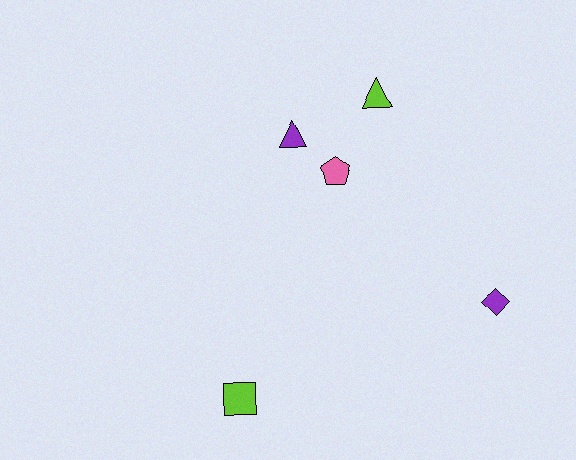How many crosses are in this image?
There are no crosses.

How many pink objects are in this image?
There is 1 pink object.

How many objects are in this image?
There are 5 objects.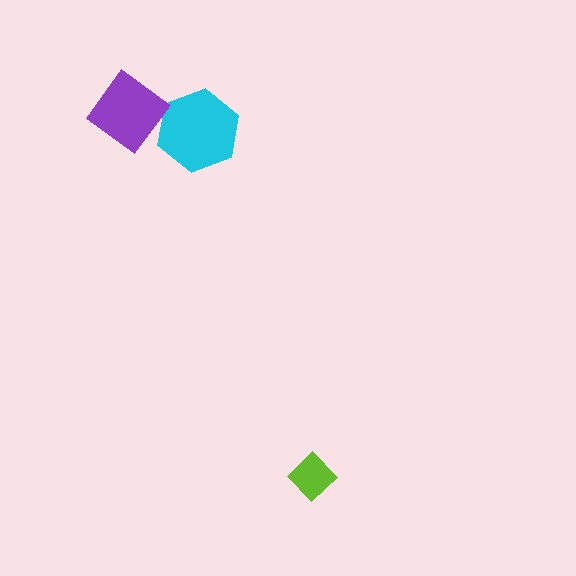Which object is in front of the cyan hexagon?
The purple diamond is in front of the cyan hexagon.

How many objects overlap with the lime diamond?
0 objects overlap with the lime diamond.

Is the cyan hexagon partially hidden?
Yes, it is partially covered by another shape.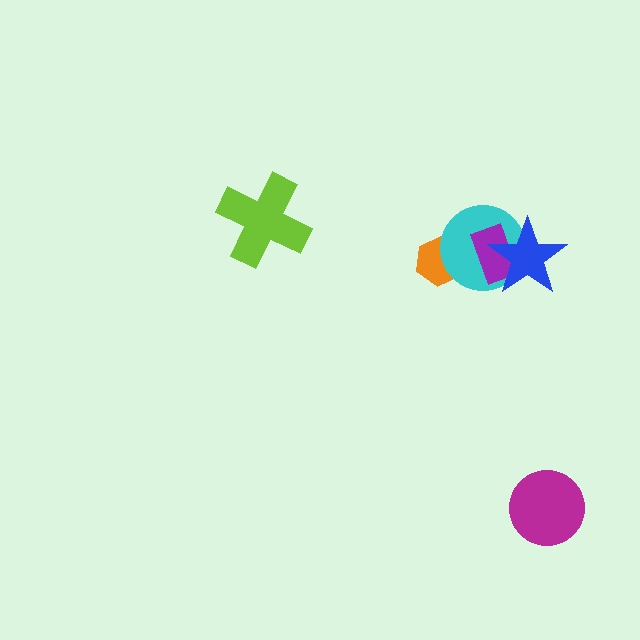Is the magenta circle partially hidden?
No, no other shape covers it.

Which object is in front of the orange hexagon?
The cyan circle is in front of the orange hexagon.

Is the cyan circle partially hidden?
Yes, it is partially covered by another shape.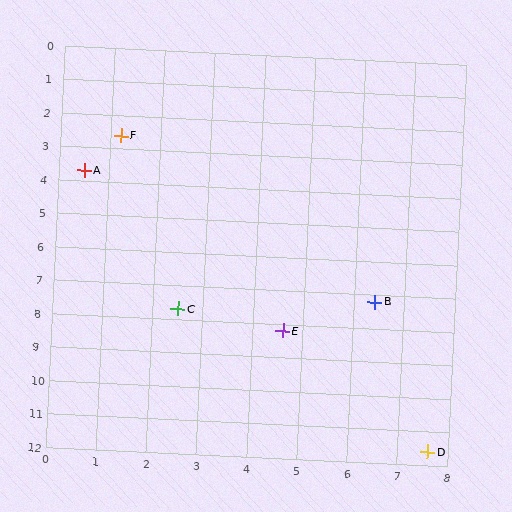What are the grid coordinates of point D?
Point D is at approximately (7.6, 11.6).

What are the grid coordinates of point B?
Point B is at approximately (6.4, 7.2).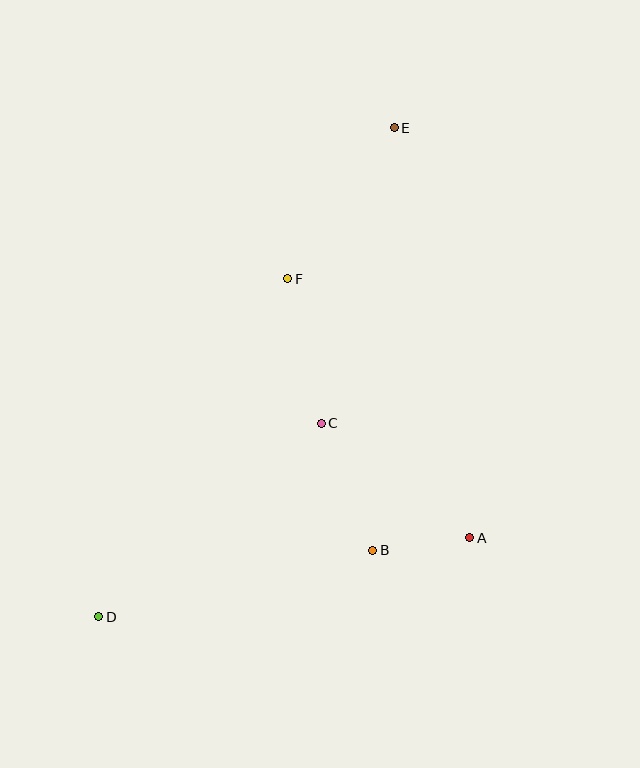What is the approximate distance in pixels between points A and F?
The distance between A and F is approximately 316 pixels.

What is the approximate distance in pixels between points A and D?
The distance between A and D is approximately 380 pixels.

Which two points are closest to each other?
Points A and B are closest to each other.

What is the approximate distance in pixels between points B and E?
The distance between B and E is approximately 423 pixels.